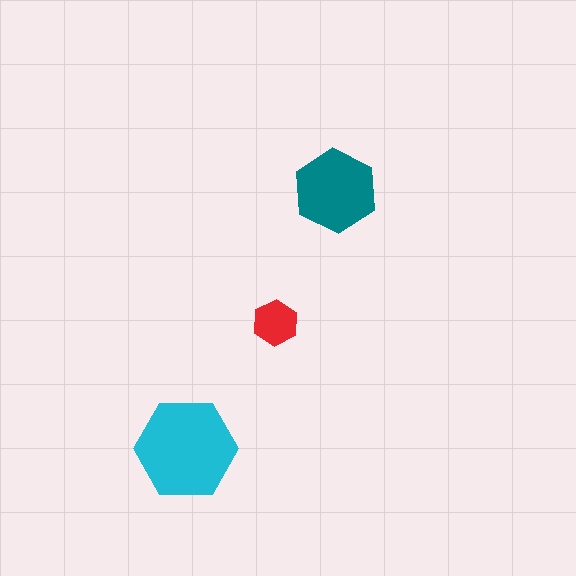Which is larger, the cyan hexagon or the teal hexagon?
The cyan one.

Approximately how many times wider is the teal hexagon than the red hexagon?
About 2 times wider.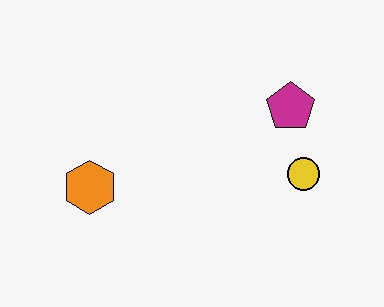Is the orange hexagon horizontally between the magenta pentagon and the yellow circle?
No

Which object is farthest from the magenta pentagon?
The orange hexagon is farthest from the magenta pentagon.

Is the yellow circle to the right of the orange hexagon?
Yes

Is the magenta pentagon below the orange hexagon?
No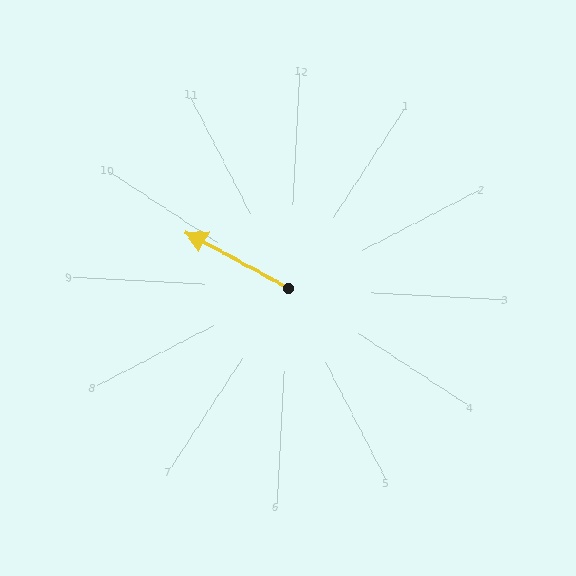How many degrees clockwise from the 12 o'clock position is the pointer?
Approximately 296 degrees.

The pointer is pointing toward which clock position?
Roughly 10 o'clock.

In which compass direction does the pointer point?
Northwest.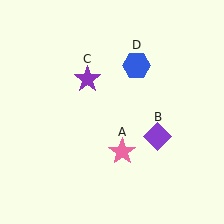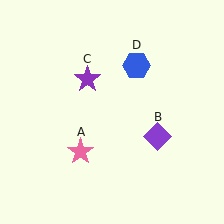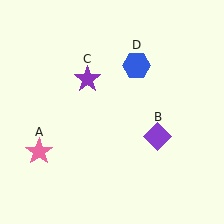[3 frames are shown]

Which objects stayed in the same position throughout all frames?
Purple diamond (object B) and purple star (object C) and blue hexagon (object D) remained stationary.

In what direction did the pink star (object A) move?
The pink star (object A) moved left.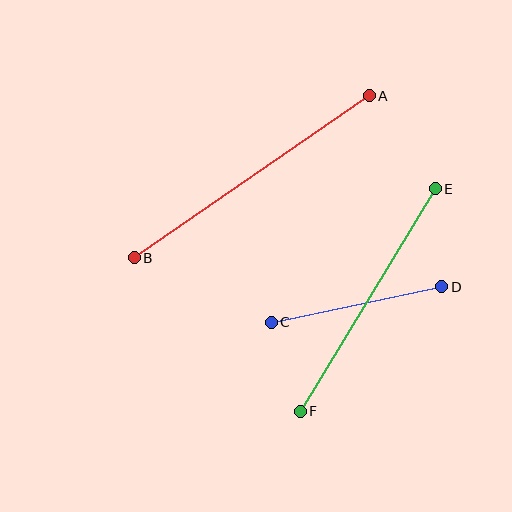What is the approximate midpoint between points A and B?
The midpoint is at approximately (252, 177) pixels.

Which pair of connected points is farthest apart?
Points A and B are farthest apart.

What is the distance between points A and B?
The distance is approximately 286 pixels.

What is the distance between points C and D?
The distance is approximately 174 pixels.